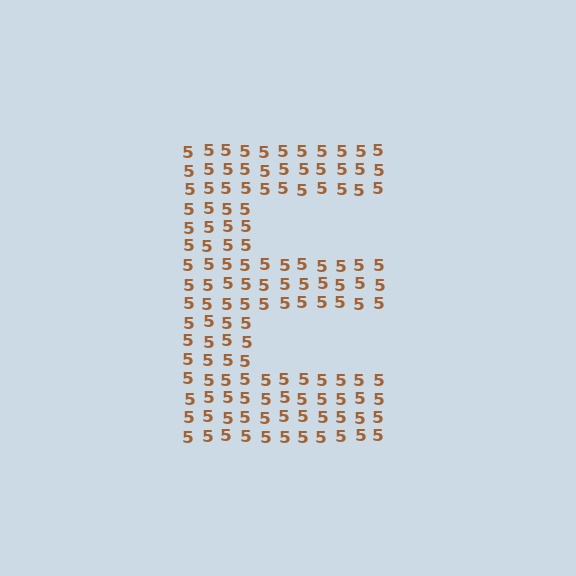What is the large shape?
The large shape is the letter E.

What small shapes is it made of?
It is made of small digit 5's.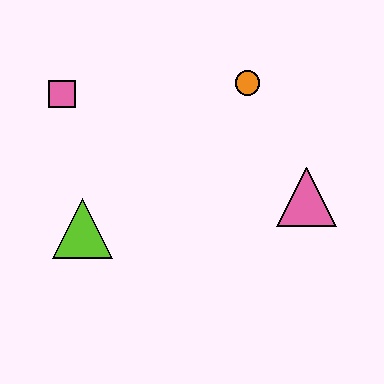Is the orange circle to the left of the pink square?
No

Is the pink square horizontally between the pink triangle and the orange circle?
No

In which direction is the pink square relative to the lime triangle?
The pink square is above the lime triangle.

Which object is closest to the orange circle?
The pink triangle is closest to the orange circle.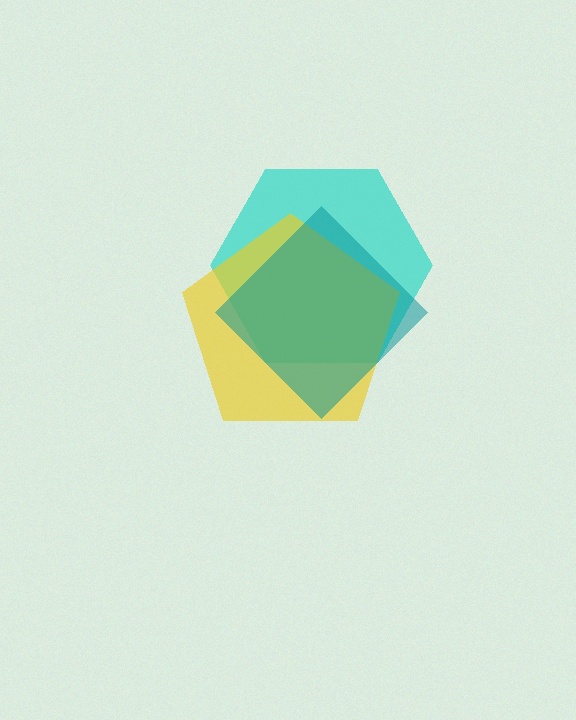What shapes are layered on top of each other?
The layered shapes are: a cyan hexagon, a yellow pentagon, a teal diamond.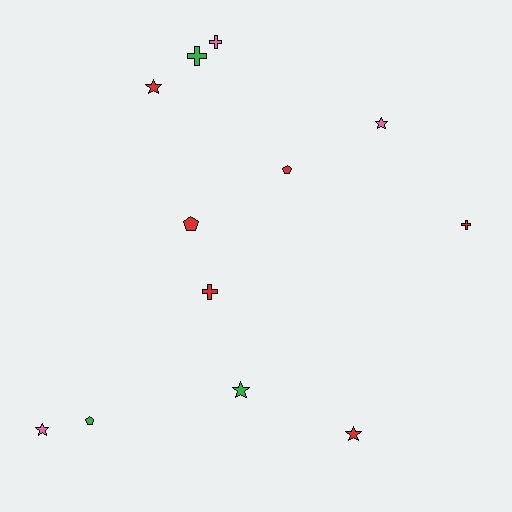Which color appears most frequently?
Red, with 6 objects.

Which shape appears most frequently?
Star, with 5 objects.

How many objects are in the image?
There are 12 objects.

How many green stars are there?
There is 1 green star.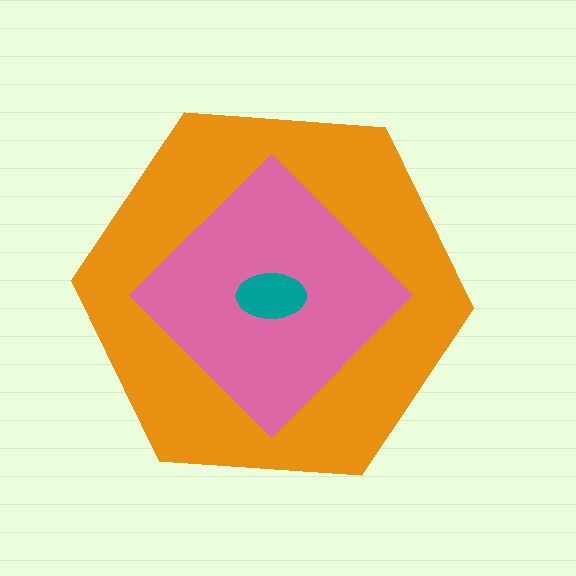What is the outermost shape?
The orange hexagon.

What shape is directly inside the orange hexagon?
The pink diamond.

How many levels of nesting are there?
3.